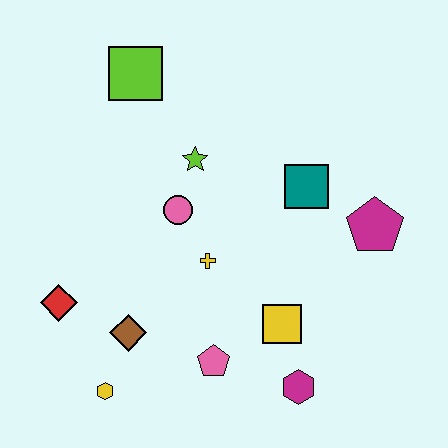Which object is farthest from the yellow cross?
The lime square is farthest from the yellow cross.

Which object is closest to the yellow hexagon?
The brown diamond is closest to the yellow hexagon.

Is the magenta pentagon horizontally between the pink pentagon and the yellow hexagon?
No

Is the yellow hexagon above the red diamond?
No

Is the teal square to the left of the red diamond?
No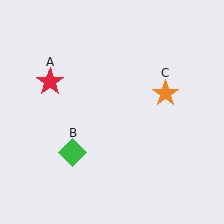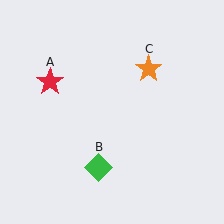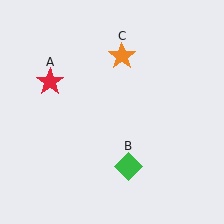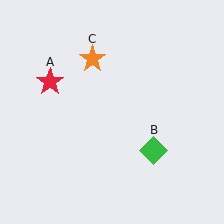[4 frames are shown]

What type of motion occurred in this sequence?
The green diamond (object B), orange star (object C) rotated counterclockwise around the center of the scene.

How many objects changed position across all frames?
2 objects changed position: green diamond (object B), orange star (object C).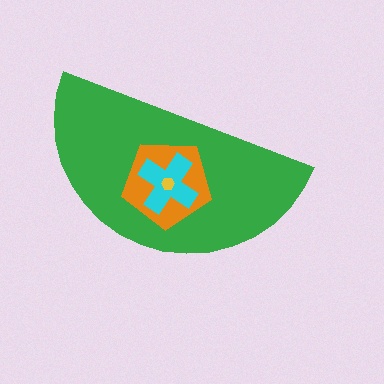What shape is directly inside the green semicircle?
The orange pentagon.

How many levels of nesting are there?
4.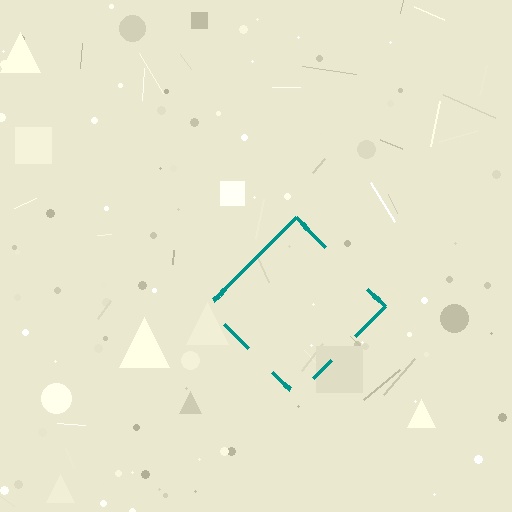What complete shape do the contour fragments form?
The contour fragments form a diamond.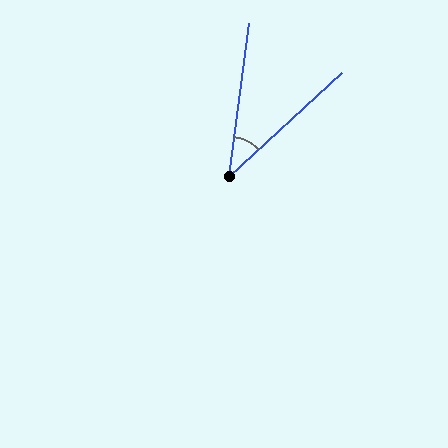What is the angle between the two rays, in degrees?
Approximately 40 degrees.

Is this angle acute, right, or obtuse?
It is acute.